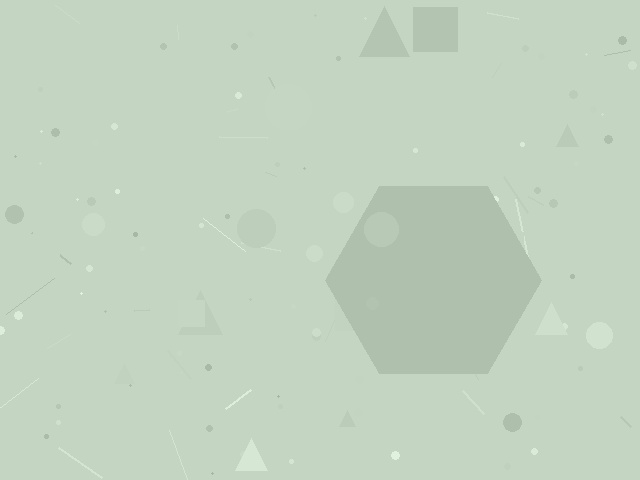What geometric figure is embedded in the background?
A hexagon is embedded in the background.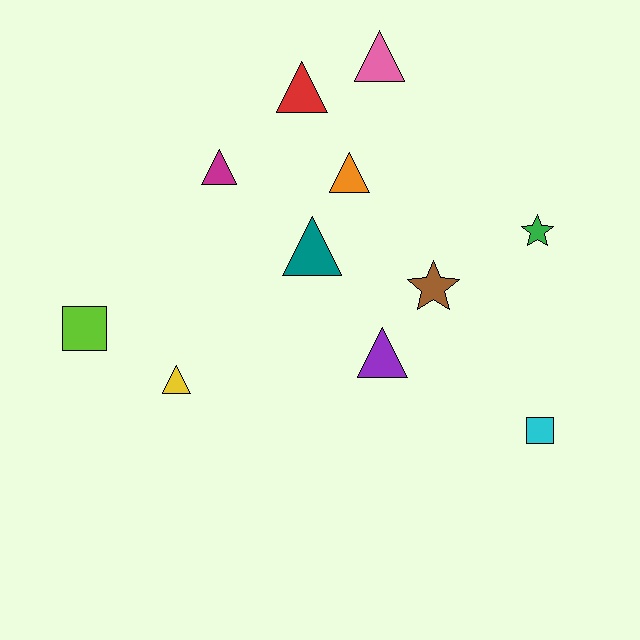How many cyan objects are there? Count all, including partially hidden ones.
There is 1 cyan object.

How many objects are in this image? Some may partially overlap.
There are 11 objects.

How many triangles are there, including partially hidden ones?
There are 7 triangles.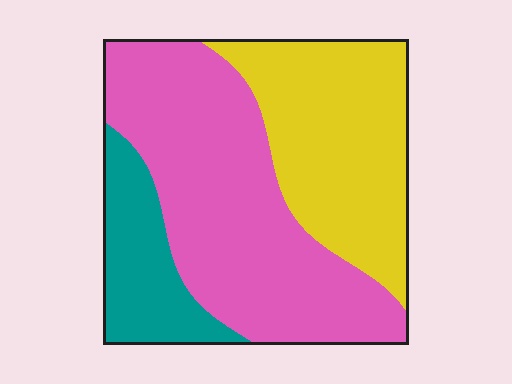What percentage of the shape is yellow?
Yellow takes up about one third (1/3) of the shape.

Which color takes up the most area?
Pink, at roughly 50%.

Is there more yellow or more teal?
Yellow.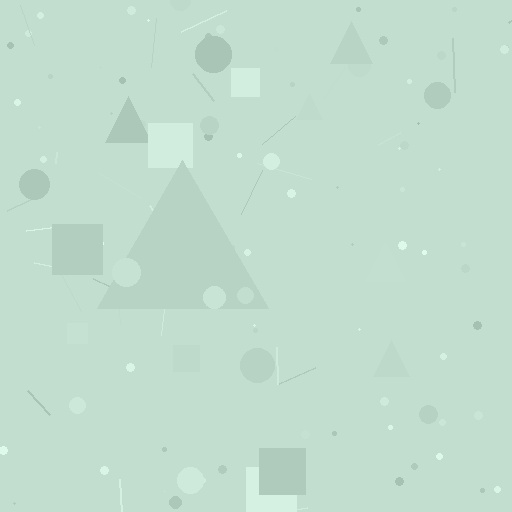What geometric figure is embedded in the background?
A triangle is embedded in the background.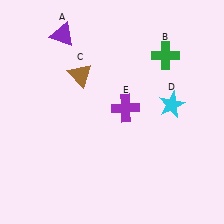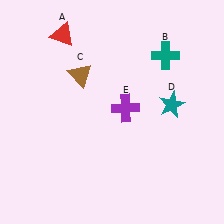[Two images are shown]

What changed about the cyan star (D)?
In Image 1, D is cyan. In Image 2, it changed to teal.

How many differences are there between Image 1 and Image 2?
There are 3 differences between the two images.